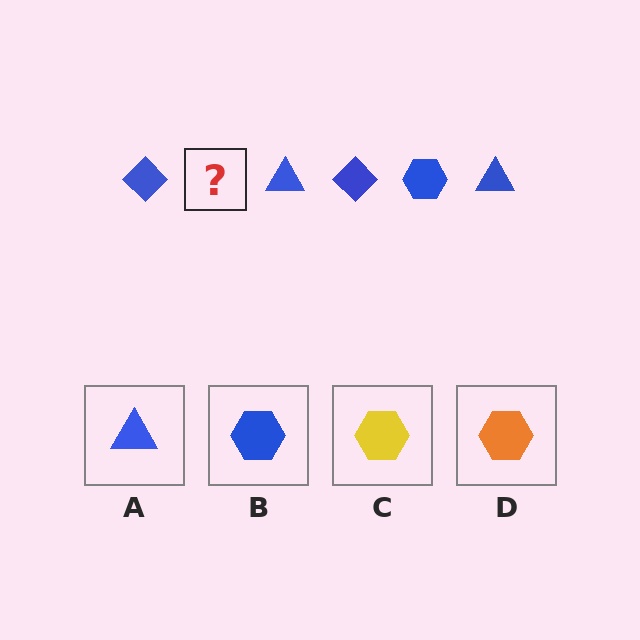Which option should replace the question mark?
Option B.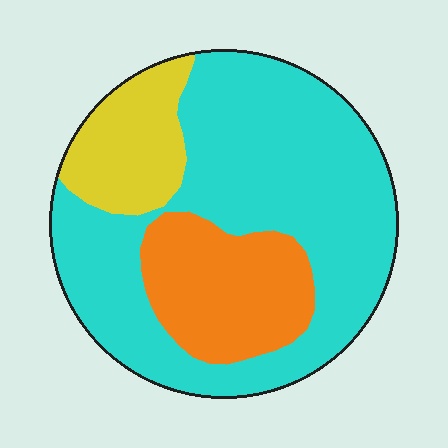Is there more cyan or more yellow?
Cyan.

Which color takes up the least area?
Yellow, at roughly 15%.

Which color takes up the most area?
Cyan, at roughly 65%.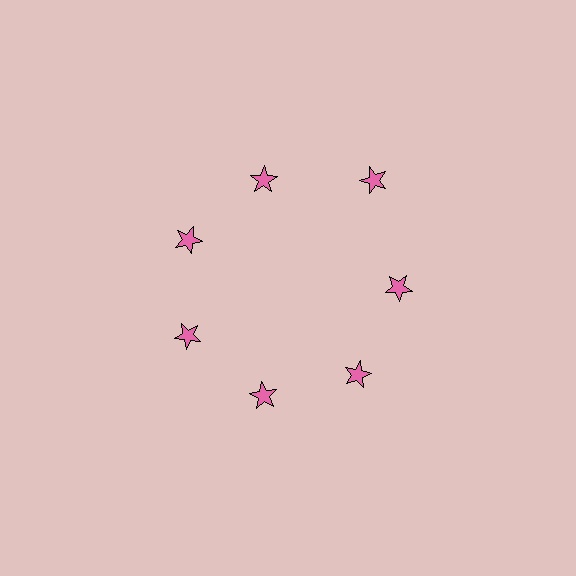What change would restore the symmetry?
The symmetry would be restored by moving it inward, back onto the ring so that all 7 stars sit at equal angles and equal distance from the center.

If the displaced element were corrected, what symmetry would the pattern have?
It would have 7-fold rotational symmetry — the pattern would map onto itself every 51 degrees.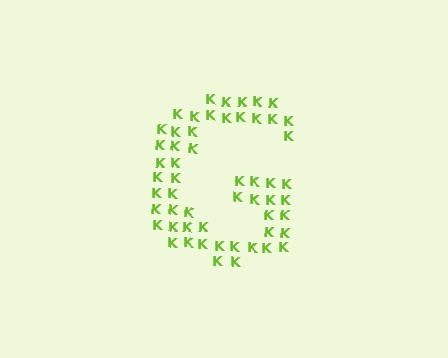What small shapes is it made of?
It is made of small letter K's.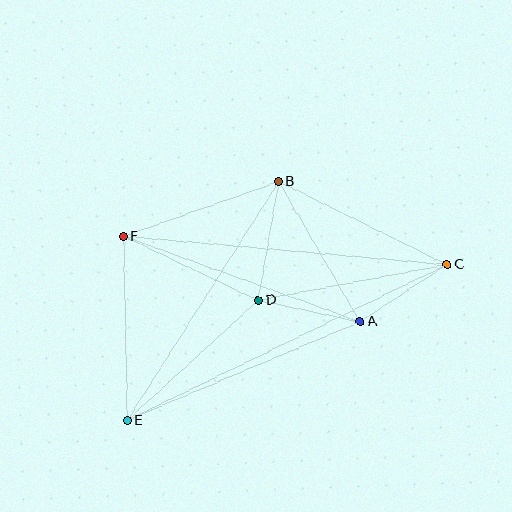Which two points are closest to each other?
Points A and D are closest to each other.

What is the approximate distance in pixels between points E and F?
The distance between E and F is approximately 184 pixels.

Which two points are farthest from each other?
Points C and E are farthest from each other.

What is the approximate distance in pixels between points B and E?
The distance between B and E is approximately 283 pixels.